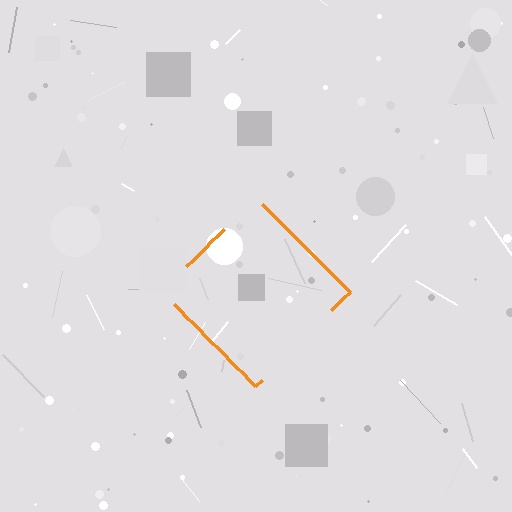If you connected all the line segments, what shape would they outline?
They would outline a diamond.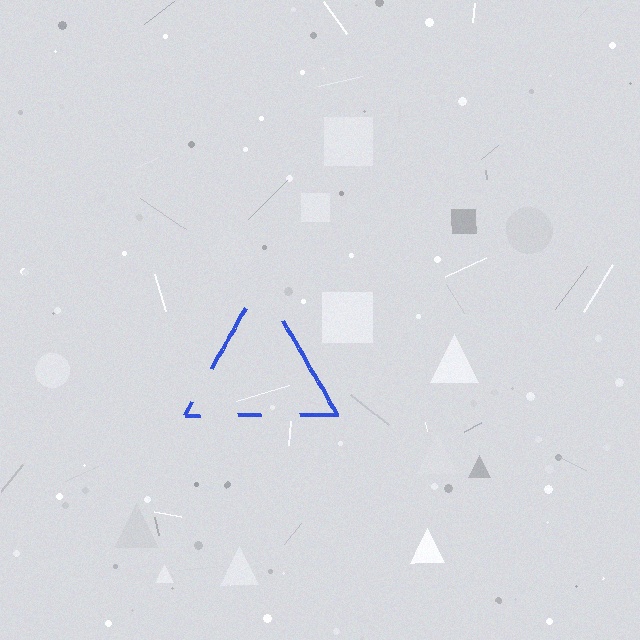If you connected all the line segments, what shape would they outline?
They would outline a triangle.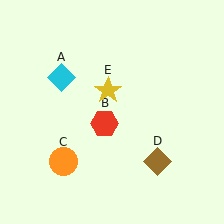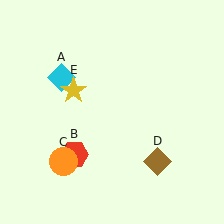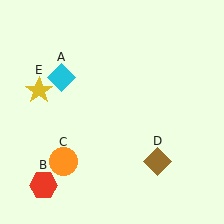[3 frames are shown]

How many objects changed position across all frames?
2 objects changed position: red hexagon (object B), yellow star (object E).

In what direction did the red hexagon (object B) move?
The red hexagon (object B) moved down and to the left.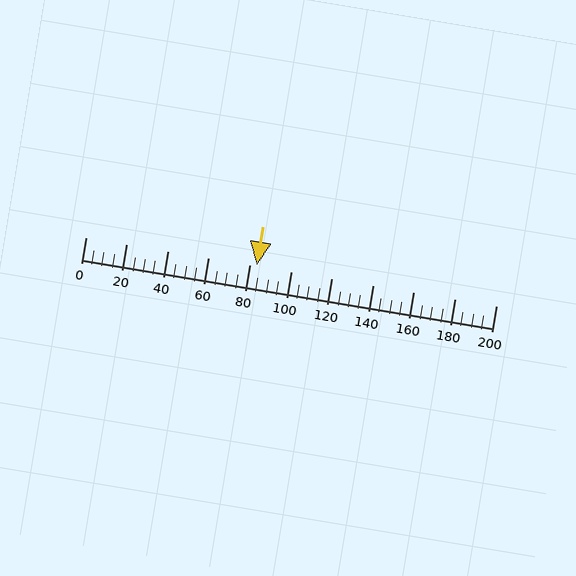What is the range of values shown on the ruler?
The ruler shows values from 0 to 200.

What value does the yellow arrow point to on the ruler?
The yellow arrow points to approximately 84.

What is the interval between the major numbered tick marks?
The major tick marks are spaced 20 units apart.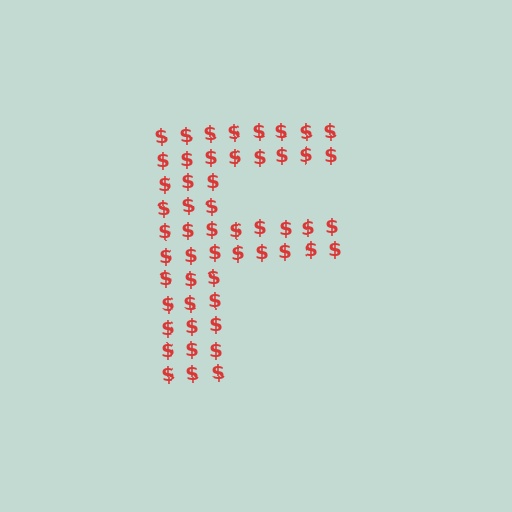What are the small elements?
The small elements are dollar signs.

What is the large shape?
The large shape is the letter F.